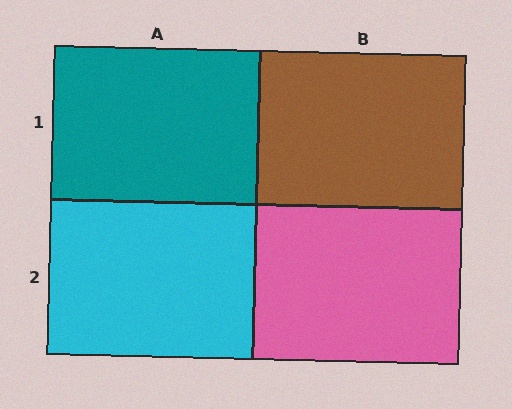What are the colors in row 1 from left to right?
Teal, brown.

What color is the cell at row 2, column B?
Pink.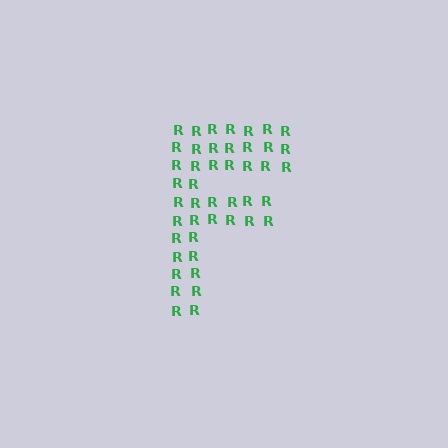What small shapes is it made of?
It is made of small letter R's.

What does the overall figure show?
The overall figure shows the letter F.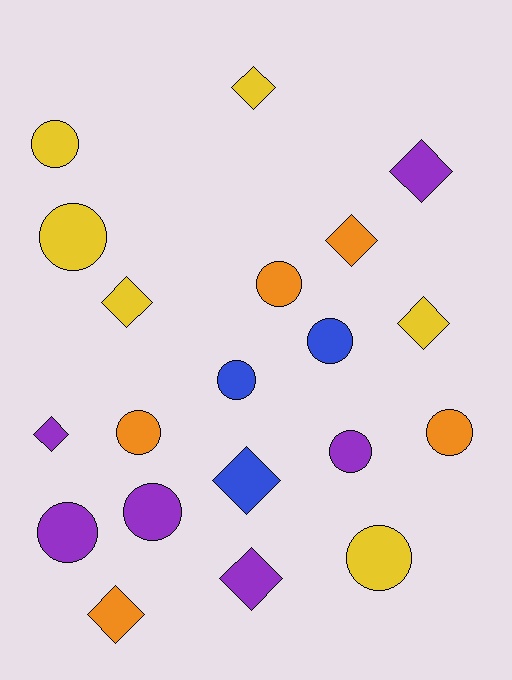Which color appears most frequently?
Purple, with 6 objects.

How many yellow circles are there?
There are 3 yellow circles.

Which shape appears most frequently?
Circle, with 11 objects.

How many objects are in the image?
There are 20 objects.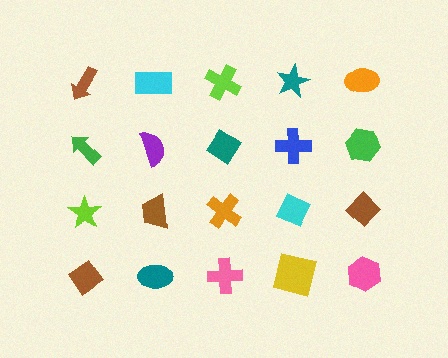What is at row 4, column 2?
A teal ellipse.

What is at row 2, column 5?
A green hexagon.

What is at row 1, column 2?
A cyan rectangle.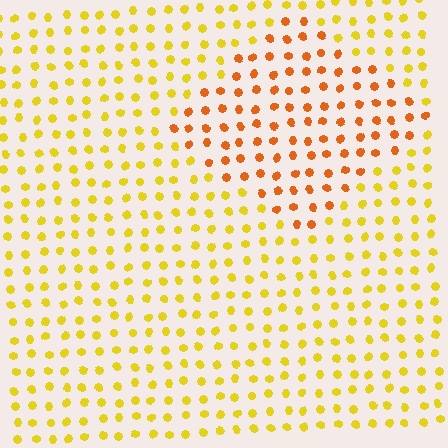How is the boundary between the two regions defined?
The boundary is defined purely by a slight shift in hue (about 33 degrees). Spacing, size, and orientation are identical on both sides.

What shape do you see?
I see a diamond.